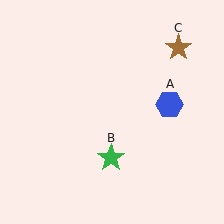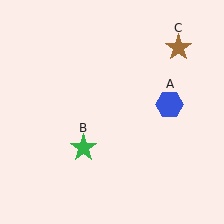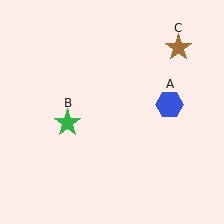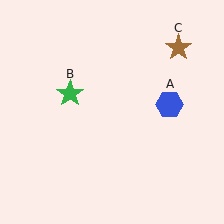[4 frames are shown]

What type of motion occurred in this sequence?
The green star (object B) rotated clockwise around the center of the scene.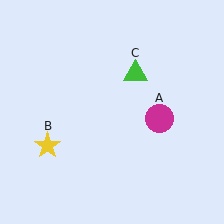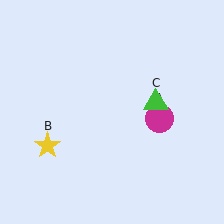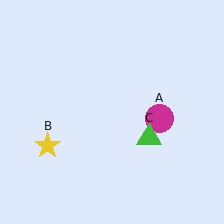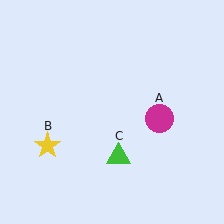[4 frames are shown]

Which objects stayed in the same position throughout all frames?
Magenta circle (object A) and yellow star (object B) remained stationary.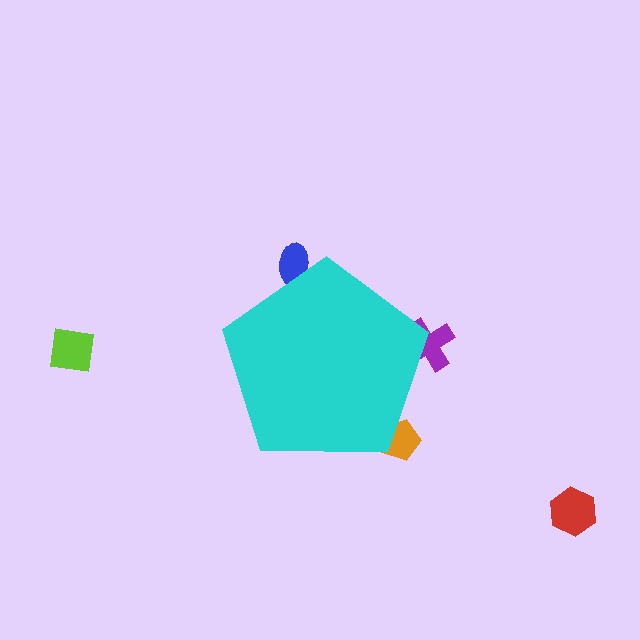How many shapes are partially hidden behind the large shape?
3 shapes are partially hidden.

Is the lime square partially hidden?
No, the lime square is fully visible.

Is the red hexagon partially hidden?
No, the red hexagon is fully visible.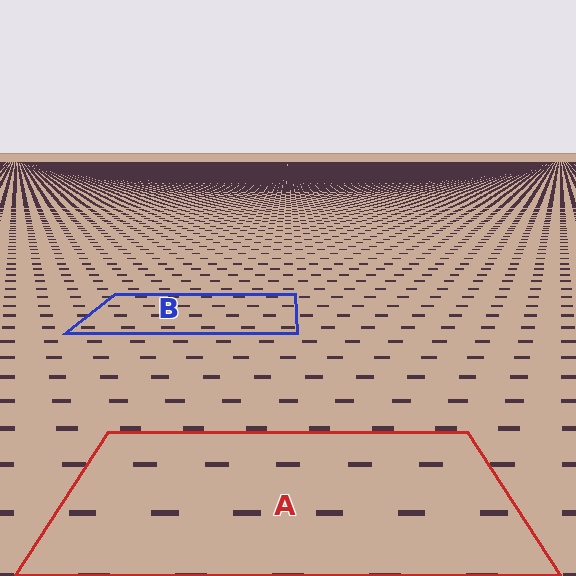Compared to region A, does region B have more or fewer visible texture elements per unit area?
Region B has more texture elements per unit area — they are packed more densely because it is farther away.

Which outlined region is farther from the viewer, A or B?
Region B is farther from the viewer — the texture elements inside it appear smaller and more densely packed.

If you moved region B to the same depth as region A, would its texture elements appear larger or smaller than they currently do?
They would appear larger. At a closer depth, the same texture elements are projected at a bigger on-screen size.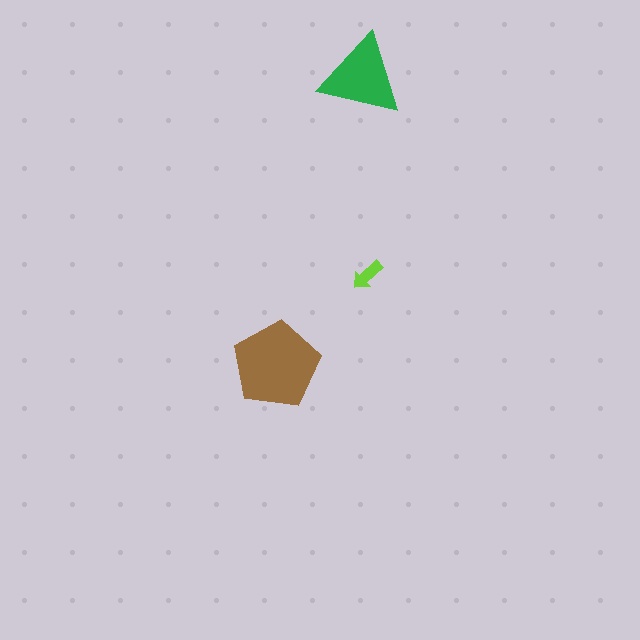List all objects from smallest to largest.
The lime arrow, the green triangle, the brown pentagon.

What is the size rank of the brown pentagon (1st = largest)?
1st.